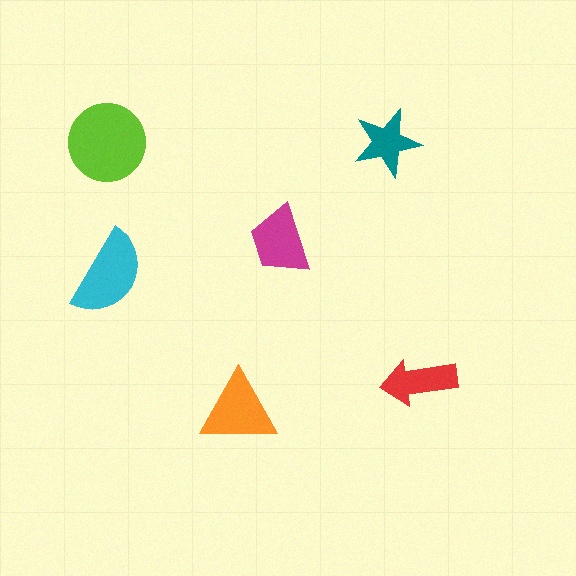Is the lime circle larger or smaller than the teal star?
Larger.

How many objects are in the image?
There are 6 objects in the image.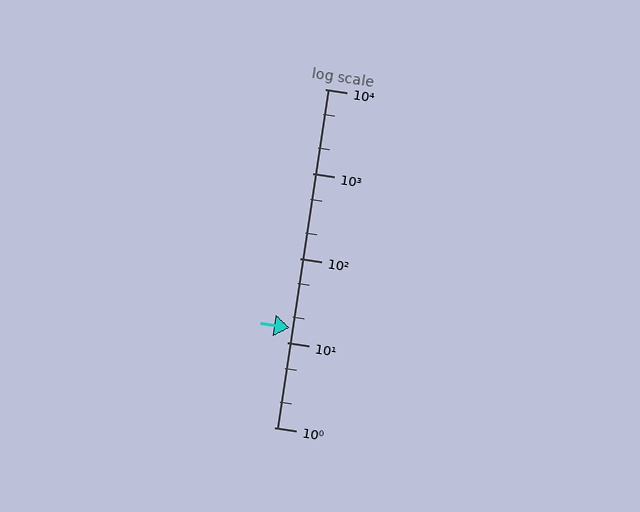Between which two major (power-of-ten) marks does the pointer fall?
The pointer is between 10 and 100.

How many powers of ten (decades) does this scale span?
The scale spans 4 decades, from 1 to 10000.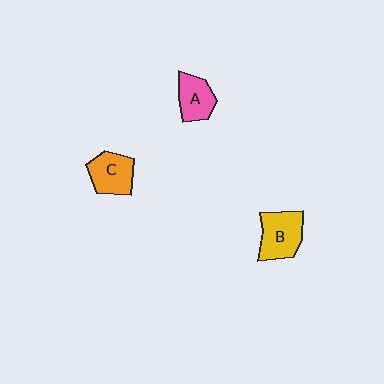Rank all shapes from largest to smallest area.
From largest to smallest: B (yellow), C (orange), A (pink).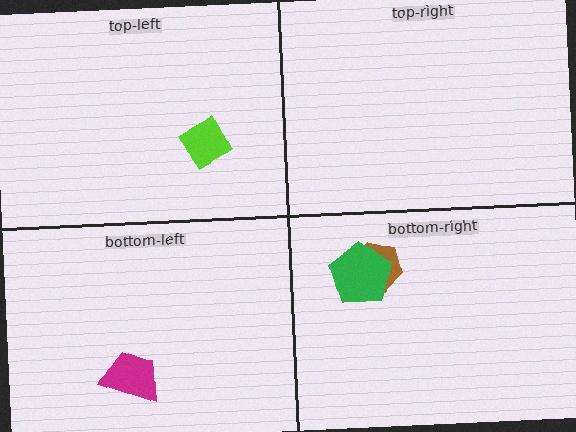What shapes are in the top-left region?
The lime diamond.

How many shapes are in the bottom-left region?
1.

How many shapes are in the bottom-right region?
2.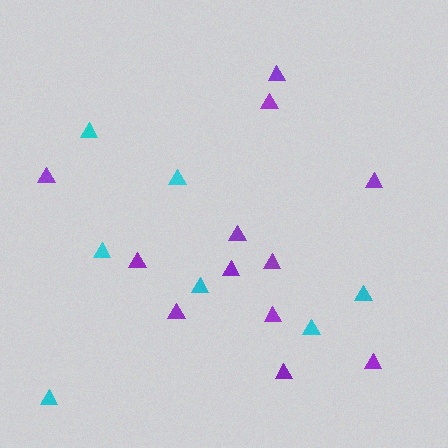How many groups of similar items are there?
There are 2 groups: one group of purple triangles (12) and one group of cyan triangles (7).